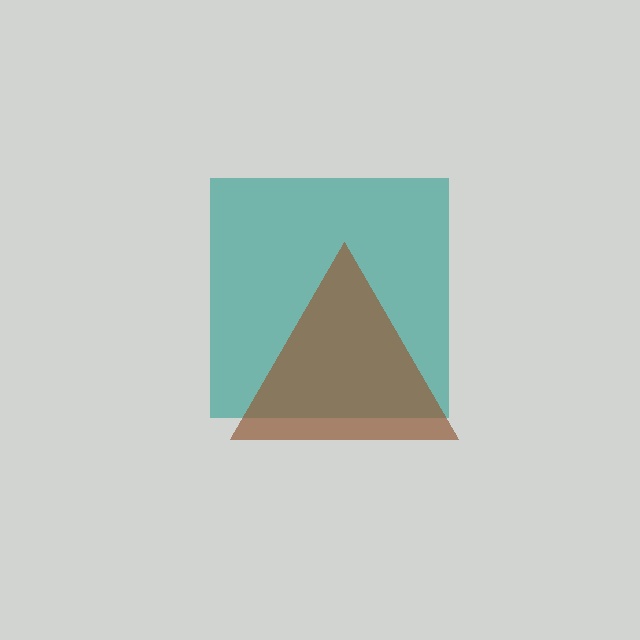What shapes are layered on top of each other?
The layered shapes are: a teal square, a brown triangle.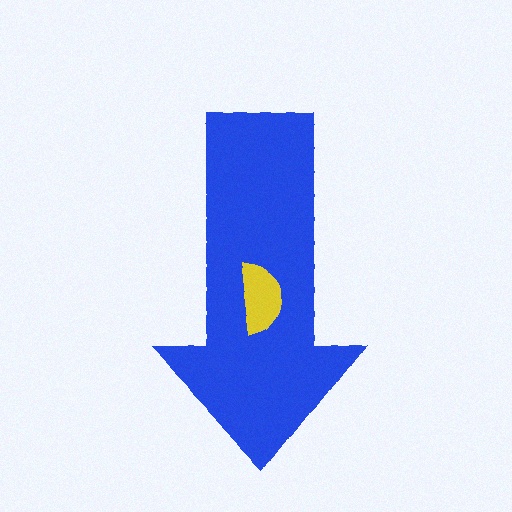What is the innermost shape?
The yellow semicircle.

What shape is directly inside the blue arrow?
The yellow semicircle.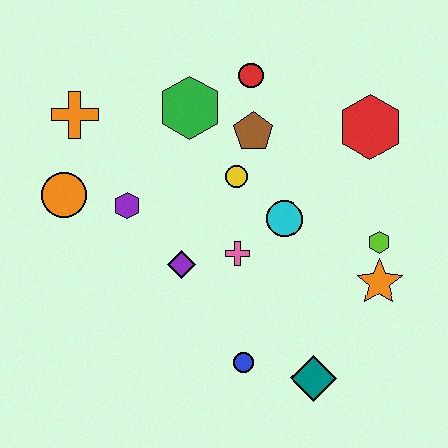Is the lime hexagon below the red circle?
Yes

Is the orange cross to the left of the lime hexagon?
Yes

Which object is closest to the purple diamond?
The pink cross is closest to the purple diamond.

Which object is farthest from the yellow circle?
The teal diamond is farthest from the yellow circle.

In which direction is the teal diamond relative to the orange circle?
The teal diamond is to the right of the orange circle.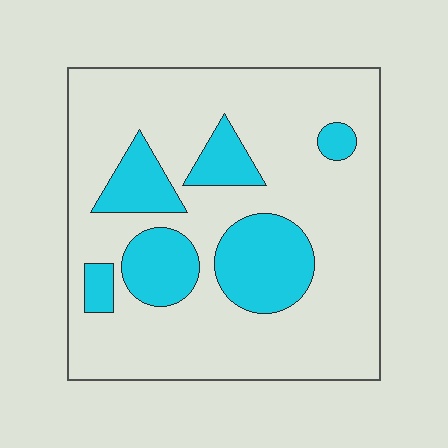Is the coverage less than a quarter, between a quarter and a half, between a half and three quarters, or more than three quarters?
Less than a quarter.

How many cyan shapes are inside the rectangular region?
6.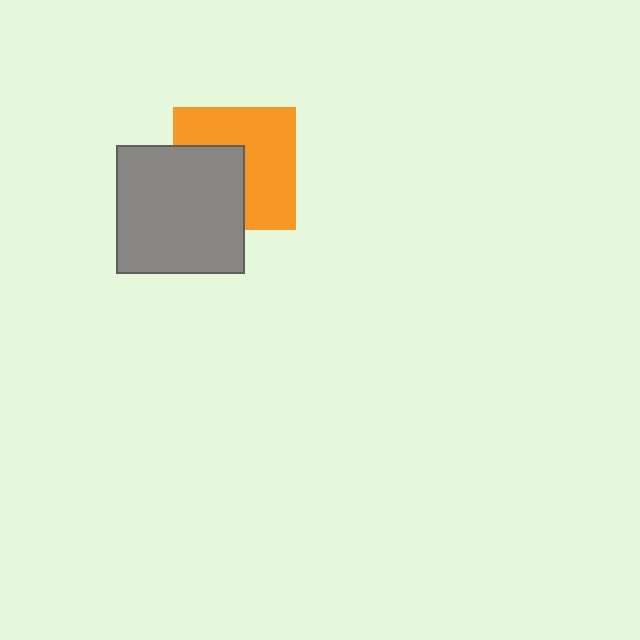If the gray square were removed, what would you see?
You would see the complete orange square.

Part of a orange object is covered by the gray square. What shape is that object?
It is a square.